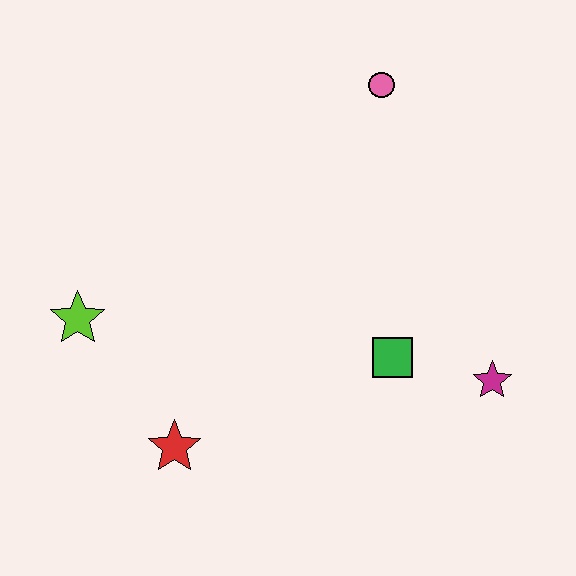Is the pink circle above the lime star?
Yes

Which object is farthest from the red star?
The pink circle is farthest from the red star.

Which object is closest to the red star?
The lime star is closest to the red star.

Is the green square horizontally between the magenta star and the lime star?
Yes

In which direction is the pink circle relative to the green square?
The pink circle is above the green square.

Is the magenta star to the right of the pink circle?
Yes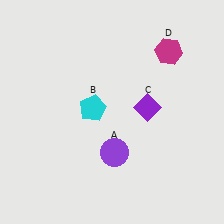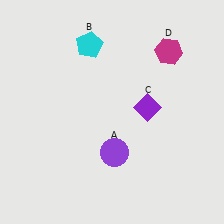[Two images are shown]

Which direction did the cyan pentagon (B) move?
The cyan pentagon (B) moved up.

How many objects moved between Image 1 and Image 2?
1 object moved between the two images.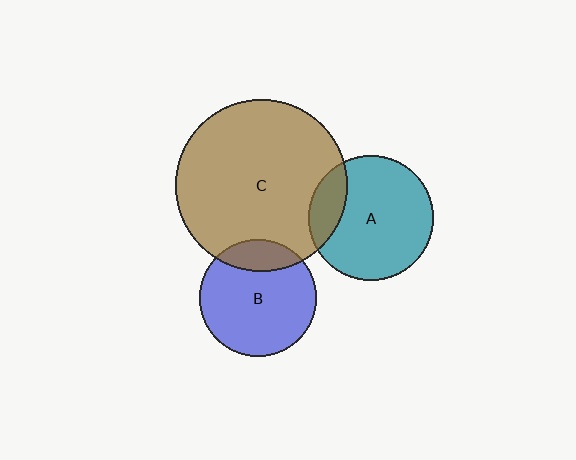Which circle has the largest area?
Circle C (brown).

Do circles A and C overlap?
Yes.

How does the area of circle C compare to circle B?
Approximately 2.2 times.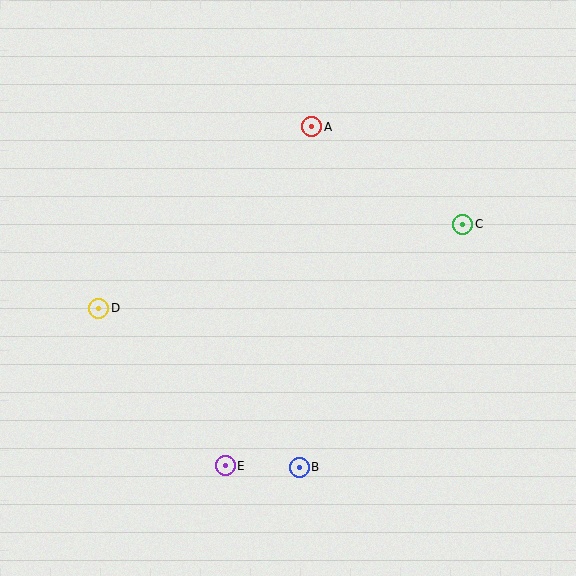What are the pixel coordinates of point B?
Point B is at (299, 467).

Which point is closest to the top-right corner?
Point C is closest to the top-right corner.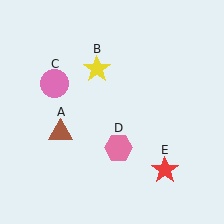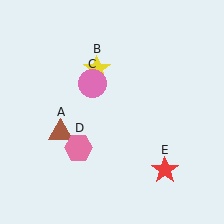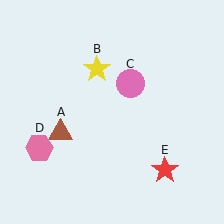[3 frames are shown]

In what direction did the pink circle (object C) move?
The pink circle (object C) moved right.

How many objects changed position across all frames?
2 objects changed position: pink circle (object C), pink hexagon (object D).